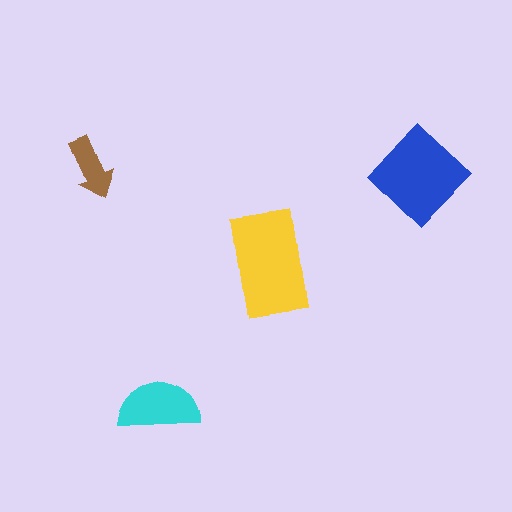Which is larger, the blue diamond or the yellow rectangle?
The yellow rectangle.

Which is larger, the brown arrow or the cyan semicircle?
The cyan semicircle.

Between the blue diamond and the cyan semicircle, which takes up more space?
The blue diamond.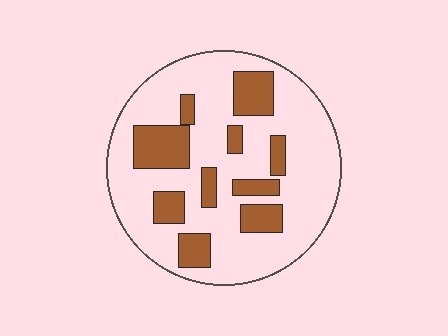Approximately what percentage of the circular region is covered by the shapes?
Approximately 25%.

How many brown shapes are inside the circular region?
10.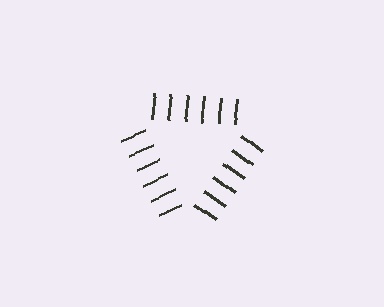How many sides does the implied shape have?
3 sides — the line-ends trace a triangle.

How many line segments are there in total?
18 — 6 along each of the 3 edges.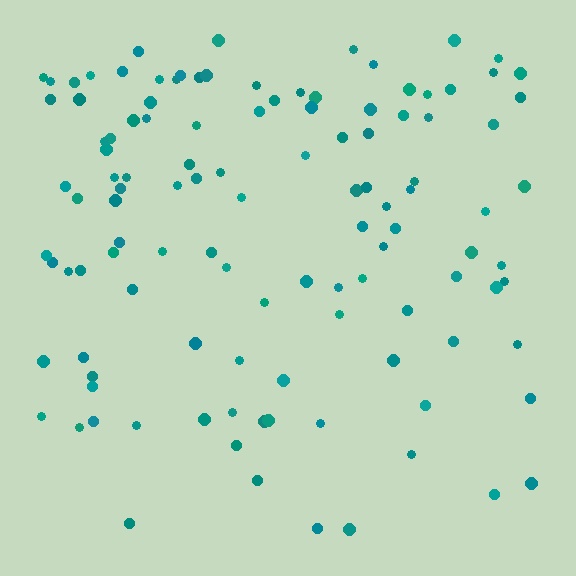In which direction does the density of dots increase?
From bottom to top, with the top side densest.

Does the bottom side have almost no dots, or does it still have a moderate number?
Still a moderate number, just noticeably fewer than the top.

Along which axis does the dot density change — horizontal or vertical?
Vertical.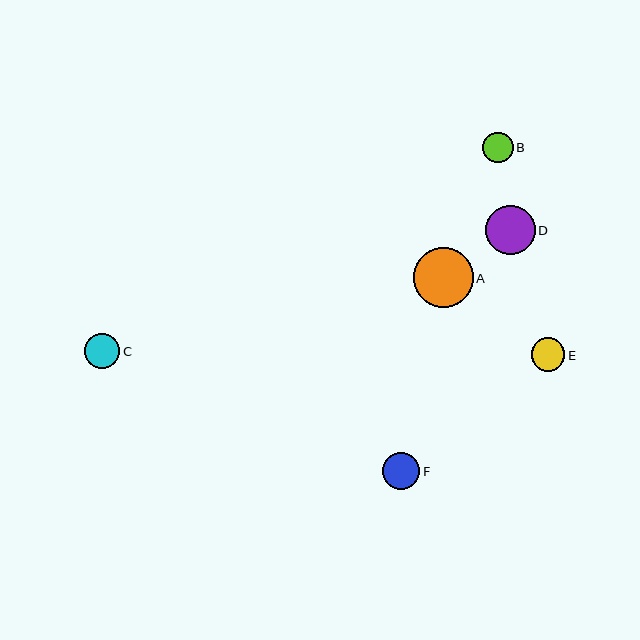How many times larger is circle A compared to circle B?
Circle A is approximately 2.0 times the size of circle B.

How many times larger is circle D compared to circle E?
Circle D is approximately 1.5 times the size of circle E.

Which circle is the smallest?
Circle B is the smallest with a size of approximately 30 pixels.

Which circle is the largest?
Circle A is the largest with a size of approximately 60 pixels.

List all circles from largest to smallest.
From largest to smallest: A, D, F, C, E, B.